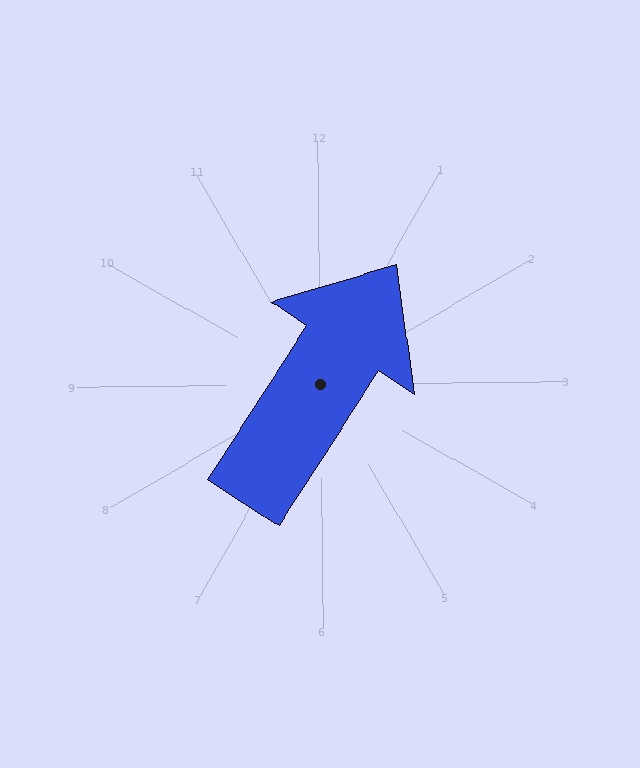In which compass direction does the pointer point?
Northeast.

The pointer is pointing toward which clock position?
Roughly 1 o'clock.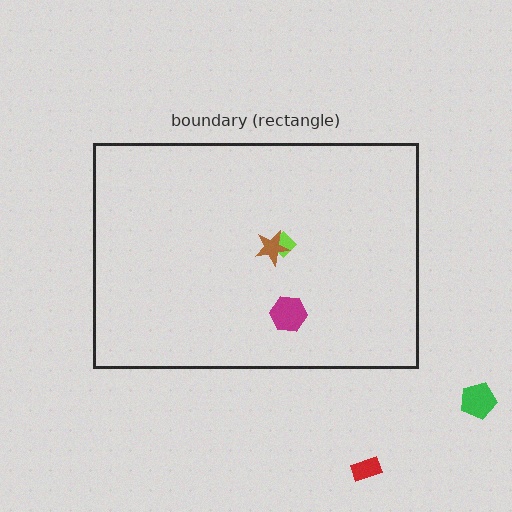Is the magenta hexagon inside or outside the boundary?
Inside.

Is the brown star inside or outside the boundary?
Inside.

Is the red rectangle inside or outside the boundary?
Outside.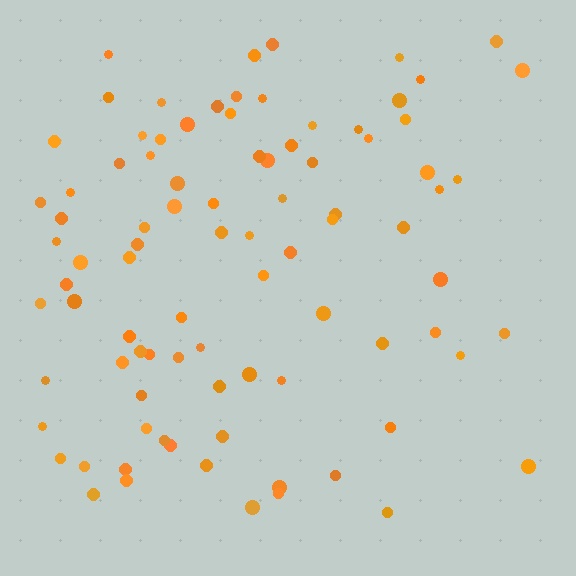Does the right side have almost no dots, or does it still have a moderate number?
Still a moderate number, just noticeably fewer than the left.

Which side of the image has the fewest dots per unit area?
The right.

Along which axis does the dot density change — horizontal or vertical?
Horizontal.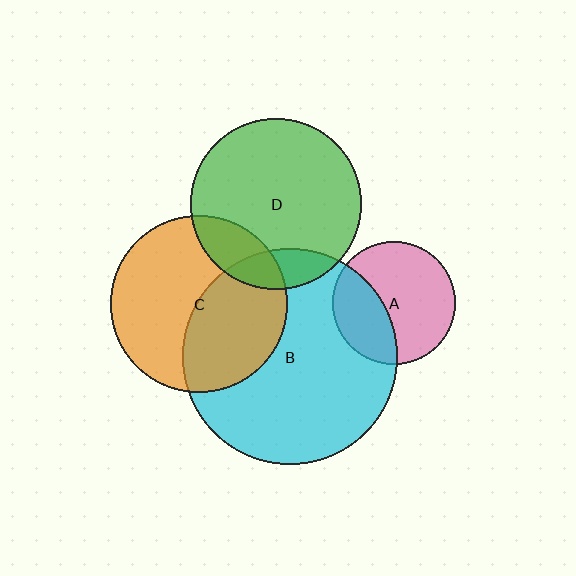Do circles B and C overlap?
Yes.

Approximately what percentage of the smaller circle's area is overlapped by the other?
Approximately 45%.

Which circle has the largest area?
Circle B (cyan).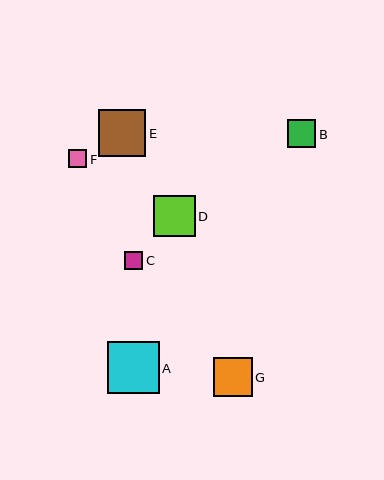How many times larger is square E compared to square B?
Square E is approximately 1.7 times the size of square B.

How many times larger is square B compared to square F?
Square B is approximately 1.6 times the size of square F.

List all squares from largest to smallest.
From largest to smallest: A, E, D, G, B, C, F.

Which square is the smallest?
Square F is the smallest with a size of approximately 18 pixels.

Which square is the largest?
Square A is the largest with a size of approximately 52 pixels.